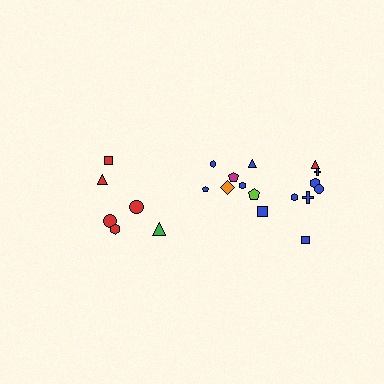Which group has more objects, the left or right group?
The right group.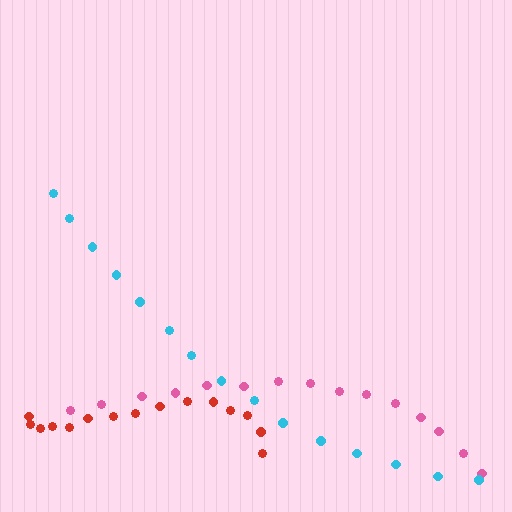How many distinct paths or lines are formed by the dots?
There are 3 distinct paths.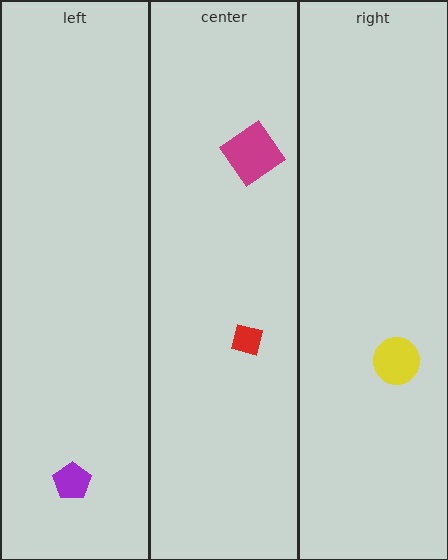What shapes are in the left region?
The purple pentagon.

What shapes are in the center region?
The magenta diamond, the red square.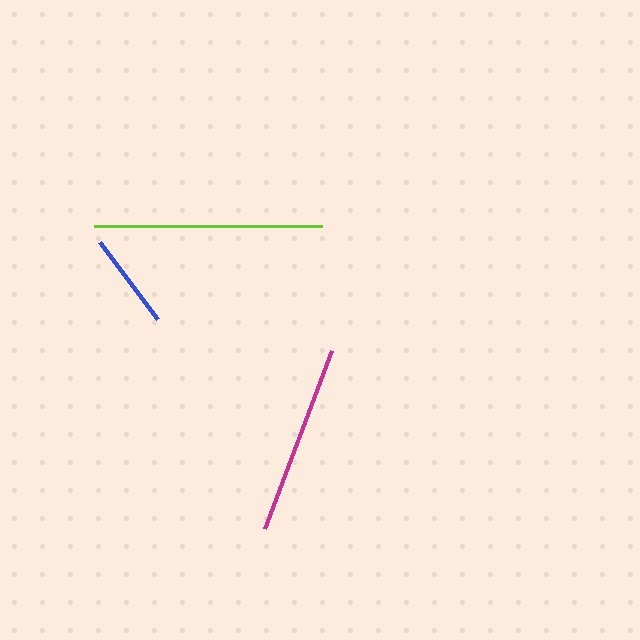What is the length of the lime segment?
The lime segment is approximately 228 pixels long.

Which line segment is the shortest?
The blue line is the shortest at approximately 97 pixels.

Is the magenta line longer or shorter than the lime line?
The lime line is longer than the magenta line.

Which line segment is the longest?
The lime line is the longest at approximately 228 pixels.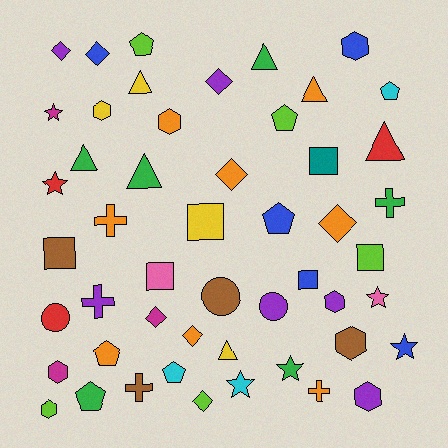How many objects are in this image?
There are 50 objects.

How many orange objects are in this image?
There are 8 orange objects.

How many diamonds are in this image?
There are 8 diamonds.